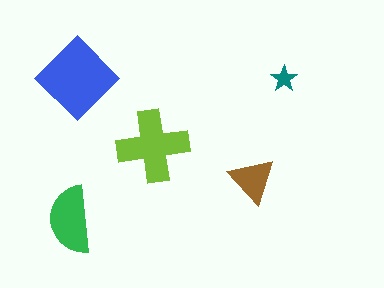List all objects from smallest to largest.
The teal star, the brown triangle, the green semicircle, the lime cross, the blue diamond.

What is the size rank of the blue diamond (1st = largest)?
1st.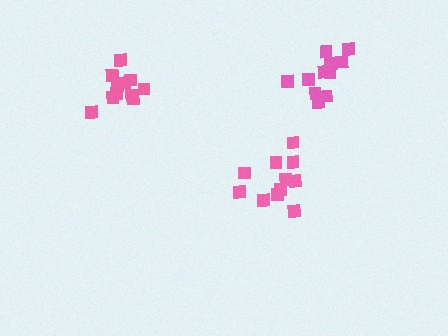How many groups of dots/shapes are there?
There are 3 groups.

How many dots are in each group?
Group 1: 11 dots, Group 2: 11 dots, Group 3: 11 dots (33 total).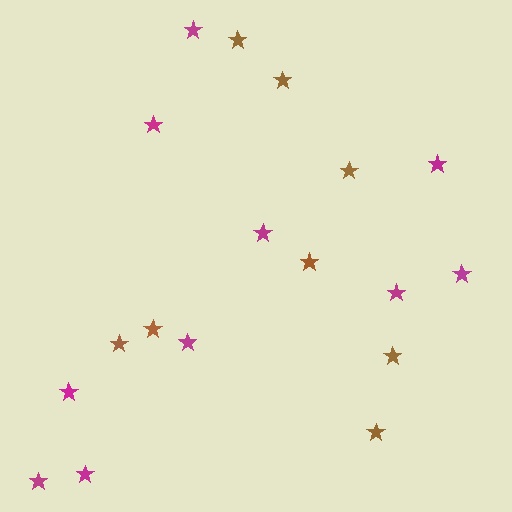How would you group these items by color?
There are 2 groups: one group of brown stars (8) and one group of magenta stars (10).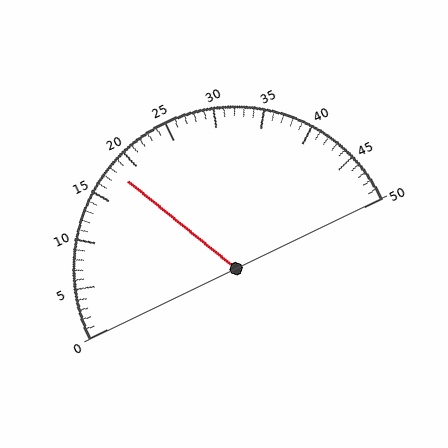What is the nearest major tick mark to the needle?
The nearest major tick mark is 20.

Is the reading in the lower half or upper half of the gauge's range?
The reading is in the lower half of the range (0 to 50).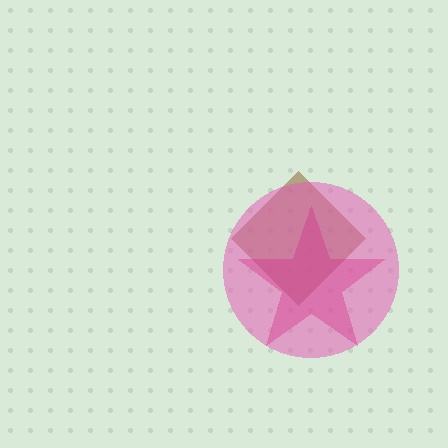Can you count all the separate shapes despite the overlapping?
Yes, there are 3 separate shapes.